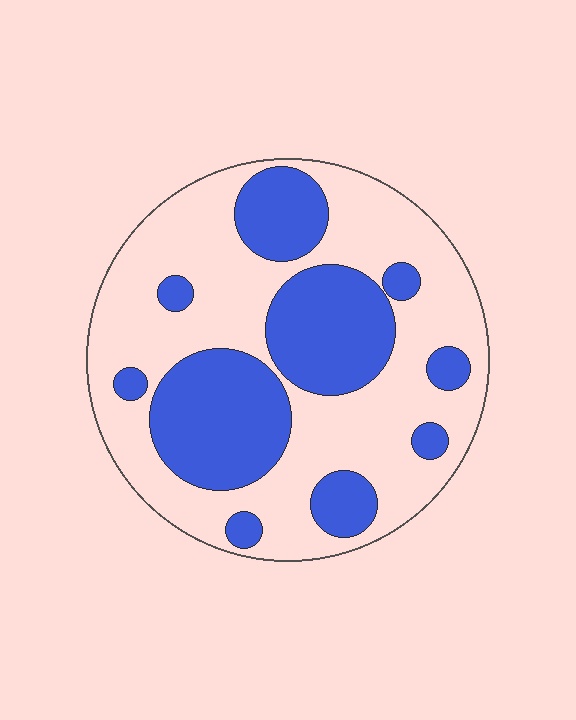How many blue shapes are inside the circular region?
10.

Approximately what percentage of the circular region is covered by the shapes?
Approximately 35%.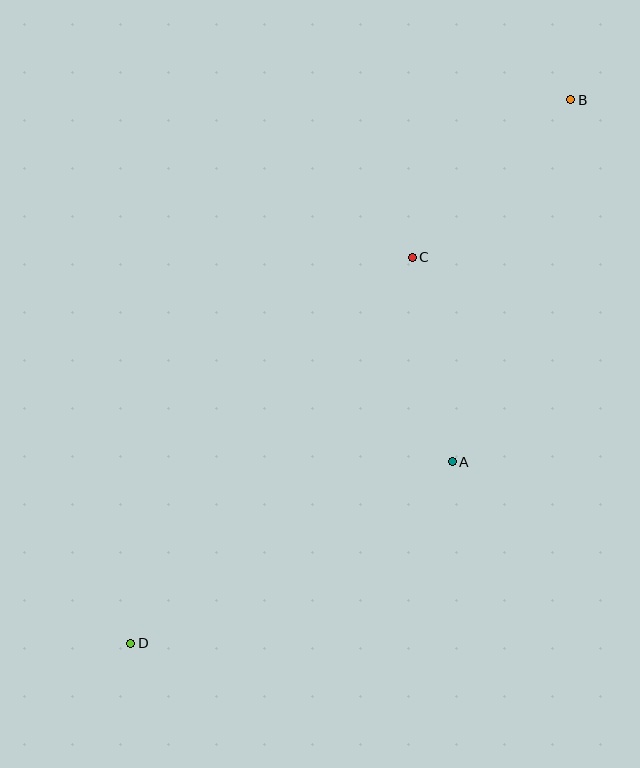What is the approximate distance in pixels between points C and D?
The distance between C and D is approximately 478 pixels.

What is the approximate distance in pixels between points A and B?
The distance between A and B is approximately 381 pixels.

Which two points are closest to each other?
Points A and C are closest to each other.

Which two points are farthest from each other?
Points B and D are farthest from each other.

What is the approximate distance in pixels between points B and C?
The distance between B and C is approximately 224 pixels.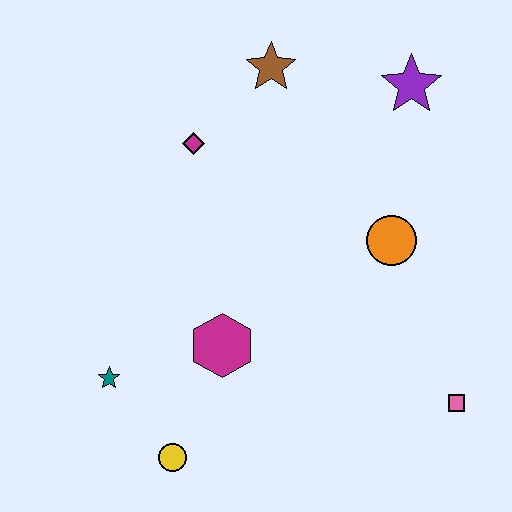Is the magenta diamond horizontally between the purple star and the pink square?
No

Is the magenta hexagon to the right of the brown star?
No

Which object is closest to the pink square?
The orange circle is closest to the pink square.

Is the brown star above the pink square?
Yes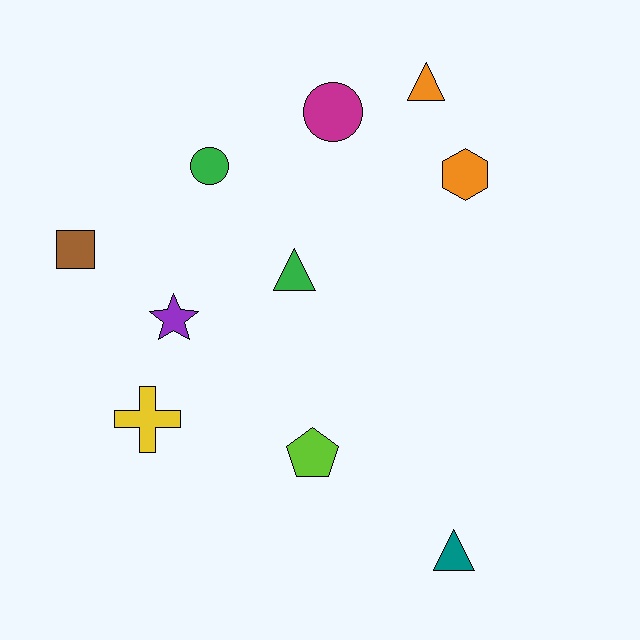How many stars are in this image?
There is 1 star.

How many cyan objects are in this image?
There are no cyan objects.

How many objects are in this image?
There are 10 objects.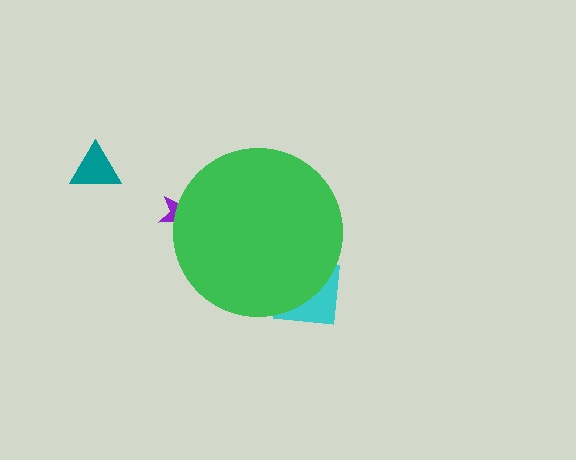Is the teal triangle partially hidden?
No, the teal triangle is fully visible.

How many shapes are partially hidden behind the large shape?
2 shapes are partially hidden.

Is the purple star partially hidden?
Yes, the purple star is partially hidden behind the green circle.